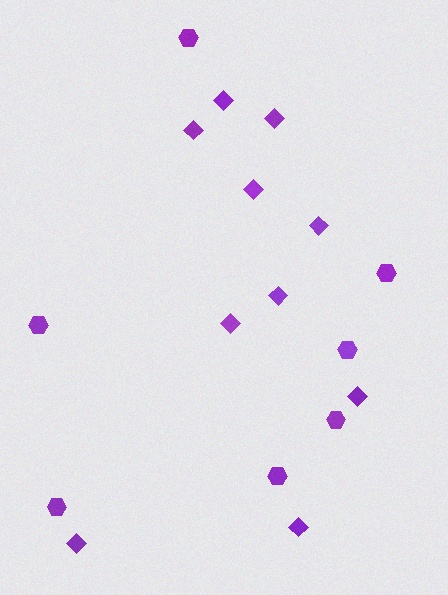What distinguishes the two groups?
There are 2 groups: one group of diamonds (10) and one group of hexagons (7).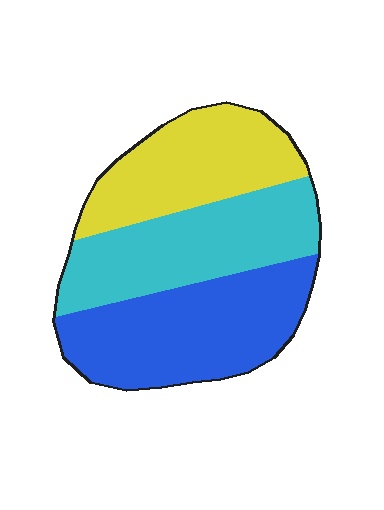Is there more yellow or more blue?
Blue.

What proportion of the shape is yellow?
Yellow covers roughly 30% of the shape.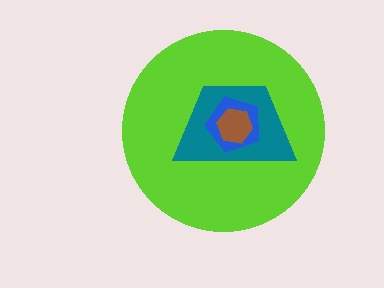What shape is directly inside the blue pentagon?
The brown hexagon.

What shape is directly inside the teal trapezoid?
The blue pentagon.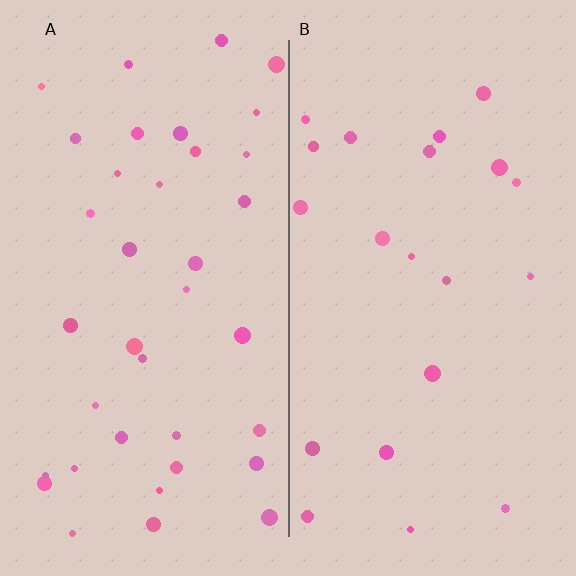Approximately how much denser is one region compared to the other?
Approximately 1.8× — region A over region B.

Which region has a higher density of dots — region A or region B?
A (the left).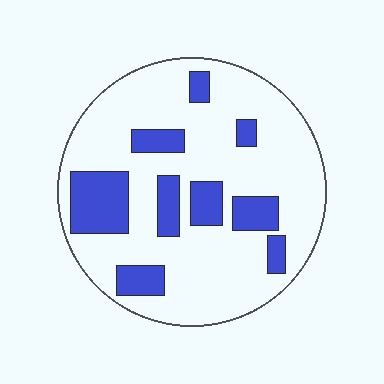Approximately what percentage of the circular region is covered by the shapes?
Approximately 25%.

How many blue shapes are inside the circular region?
9.